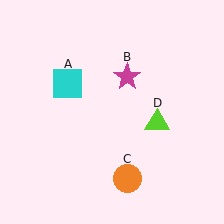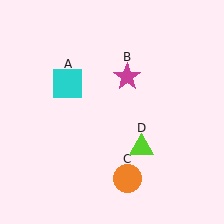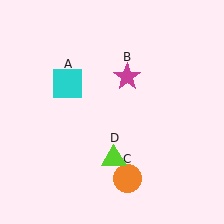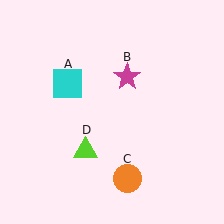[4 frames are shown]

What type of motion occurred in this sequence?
The lime triangle (object D) rotated clockwise around the center of the scene.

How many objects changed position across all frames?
1 object changed position: lime triangle (object D).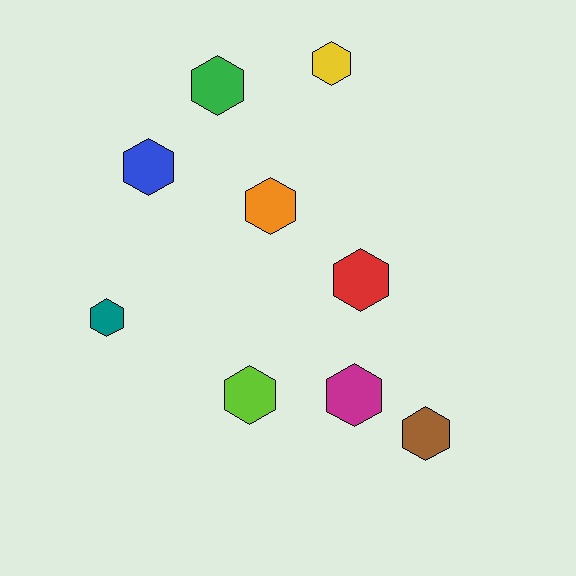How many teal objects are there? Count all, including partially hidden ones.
There is 1 teal object.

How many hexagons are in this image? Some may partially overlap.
There are 9 hexagons.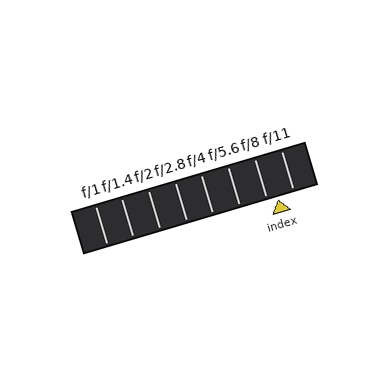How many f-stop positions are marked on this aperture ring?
There are 8 f-stop positions marked.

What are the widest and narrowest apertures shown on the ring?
The widest aperture shown is f/1 and the narrowest is f/11.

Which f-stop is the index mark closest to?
The index mark is closest to f/8.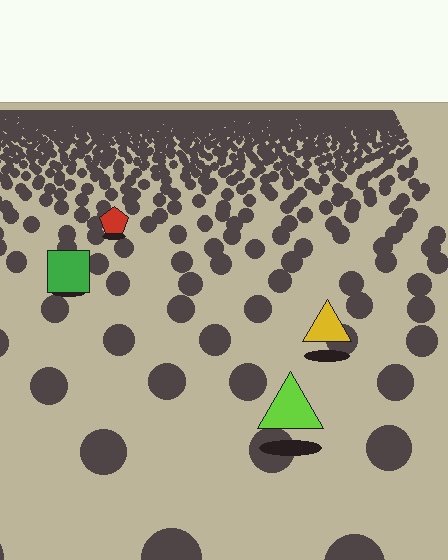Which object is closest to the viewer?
The lime triangle is closest. The texture marks near it are larger and more spread out.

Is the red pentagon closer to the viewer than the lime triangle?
No. The lime triangle is closer — you can tell from the texture gradient: the ground texture is coarser near it.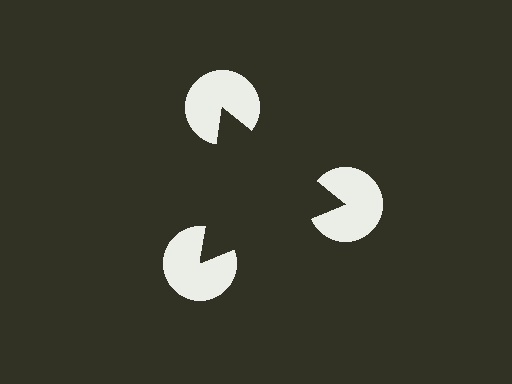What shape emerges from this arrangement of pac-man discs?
An illusory triangle — its edges are inferred from the aligned wedge cuts in the pac-man discs, not physically drawn.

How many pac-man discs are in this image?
There are 3 — one at each vertex of the illusory triangle.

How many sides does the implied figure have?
3 sides.